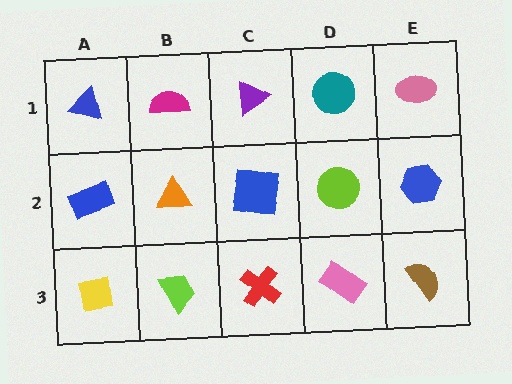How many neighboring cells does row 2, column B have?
4.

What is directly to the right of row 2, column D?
A blue hexagon.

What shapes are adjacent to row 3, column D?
A lime circle (row 2, column D), a red cross (row 3, column C), a brown semicircle (row 3, column E).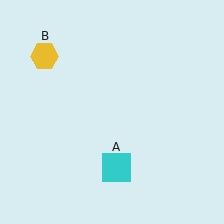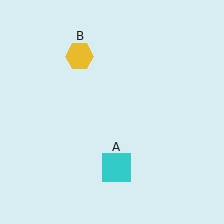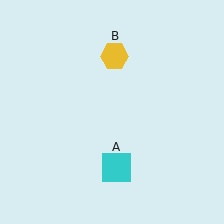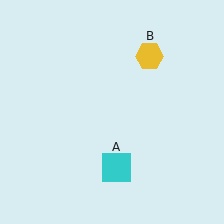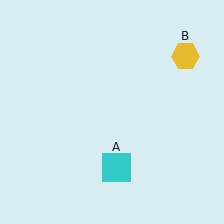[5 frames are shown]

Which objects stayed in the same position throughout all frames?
Cyan square (object A) remained stationary.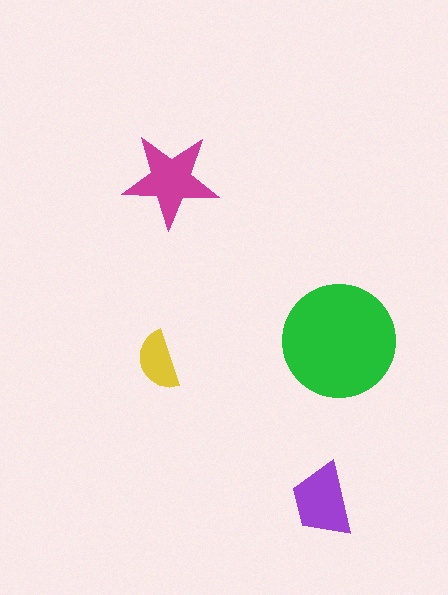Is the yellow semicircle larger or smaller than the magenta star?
Smaller.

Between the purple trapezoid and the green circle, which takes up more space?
The green circle.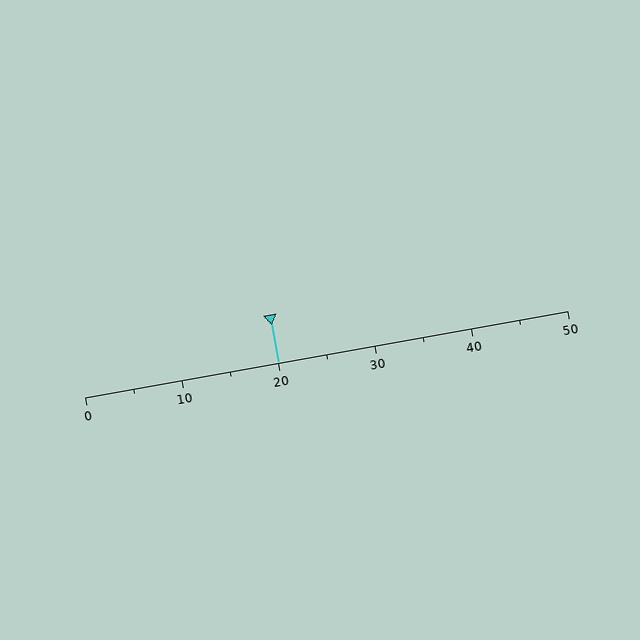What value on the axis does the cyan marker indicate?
The marker indicates approximately 20.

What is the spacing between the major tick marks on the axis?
The major ticks are spaced 10 apart.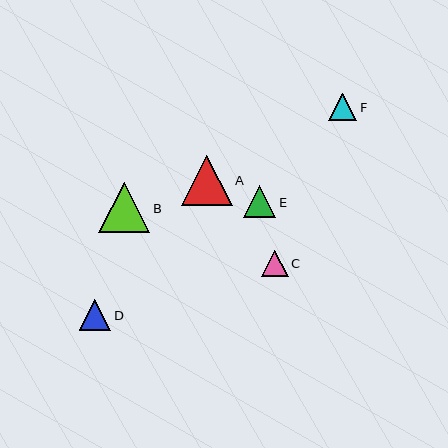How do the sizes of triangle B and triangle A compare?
Triangle B and triangle A are approximately the same size.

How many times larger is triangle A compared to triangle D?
Triangle A is approximately 1.6 times the size of triangle D.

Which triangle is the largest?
Triangle B is the largest with a size of approximately 51 pixels.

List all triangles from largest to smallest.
From largest to smallest: B, A, E, D, F, C.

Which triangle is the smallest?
Triangle C is the smallest with a size of approximately 27 pixels.